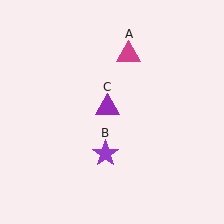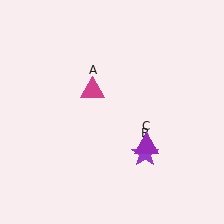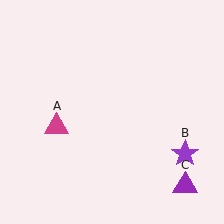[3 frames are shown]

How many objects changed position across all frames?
3 objects changed position: magenta triangle (object A), purple star (object B), purple triangle (object C).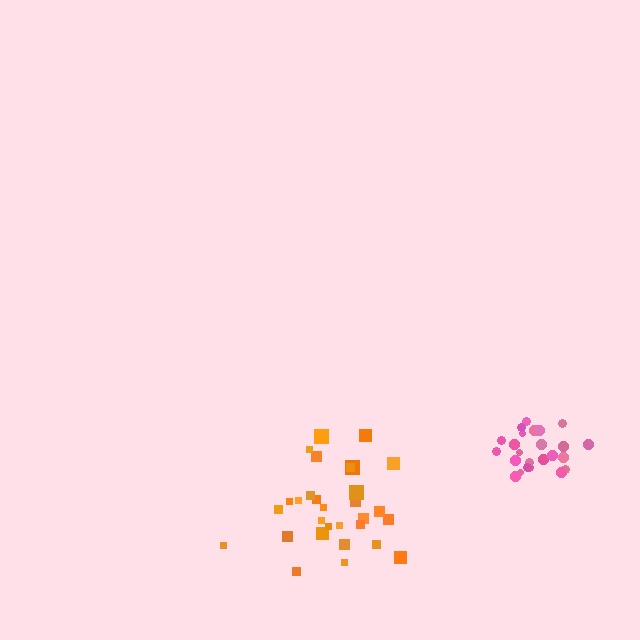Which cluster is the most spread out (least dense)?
Orange.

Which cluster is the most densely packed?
Pink.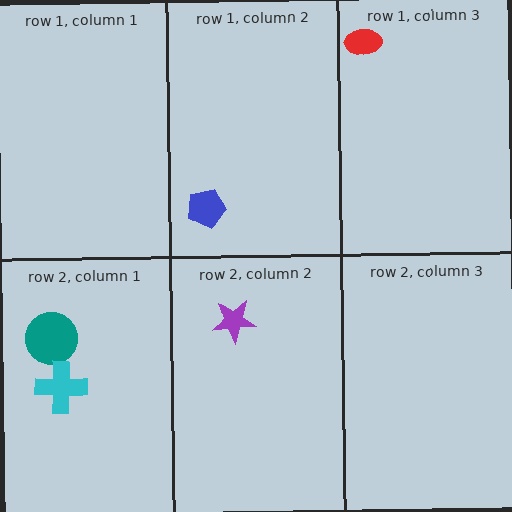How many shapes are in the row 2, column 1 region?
2.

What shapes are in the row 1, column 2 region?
The blue pentagon.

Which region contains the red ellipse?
The row 1, column 3 region.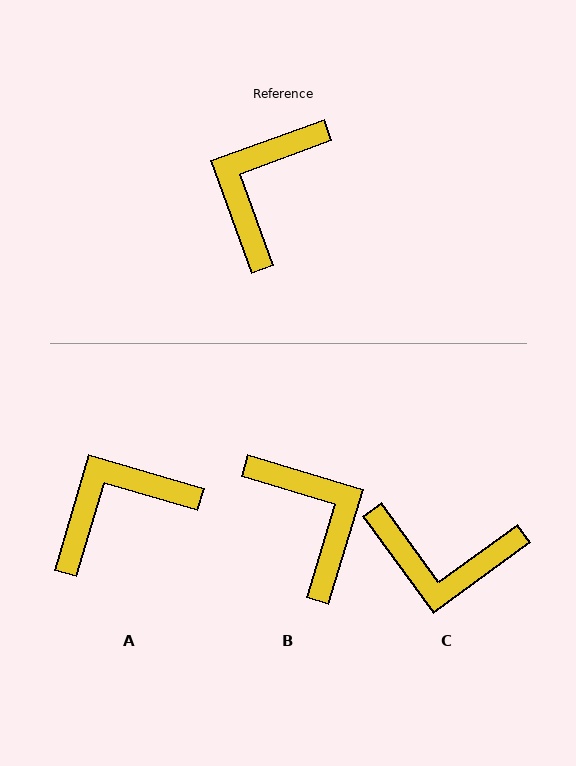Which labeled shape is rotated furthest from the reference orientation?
B, about 127 degrees away.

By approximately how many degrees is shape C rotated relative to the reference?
Approximately 106 degrees counter-clockwise.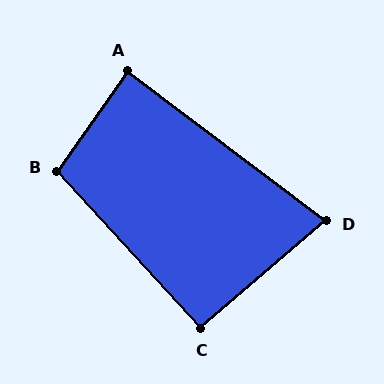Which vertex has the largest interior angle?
B, at approximately 102 degrees.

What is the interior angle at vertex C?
Approximately 92 degrees (approximately right).